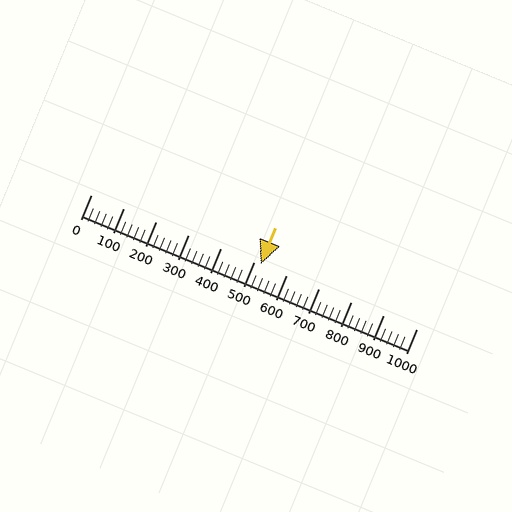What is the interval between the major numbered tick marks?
The major tick marks are spaced 100 units apart.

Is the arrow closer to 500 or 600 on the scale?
The arrow is closer to 500.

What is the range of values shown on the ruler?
The ruler shows values from 0 to 1000.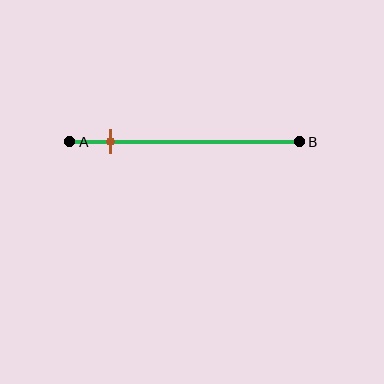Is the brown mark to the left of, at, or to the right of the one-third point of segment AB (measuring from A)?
The brown mark is to the left of the one-third point of segment AB.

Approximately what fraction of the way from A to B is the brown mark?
The brown mark is approximately 20% of the way from A to B.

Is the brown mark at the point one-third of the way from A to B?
No, the mark is at about 20% from A, not at the 33% one-third point.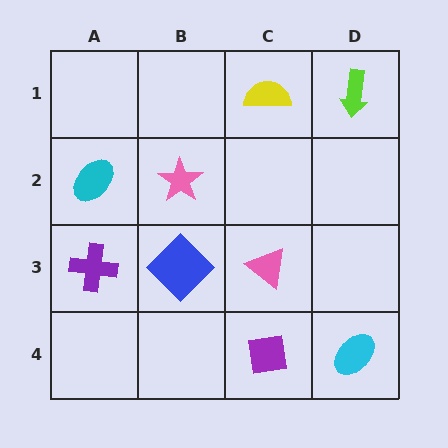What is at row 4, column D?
A cyan ellipse.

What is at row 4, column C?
A purple square.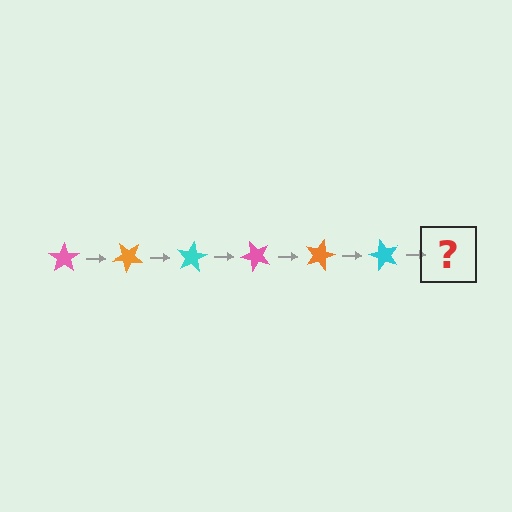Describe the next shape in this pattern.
It should be a pink star, rotated 240 degrees from the start.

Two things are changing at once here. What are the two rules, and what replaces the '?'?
The two rules are that it rotates 40 degrees each step and the color cycles through pink, orange, and cyan. The '?' should be a pink star, rotated 240 degrees from the start.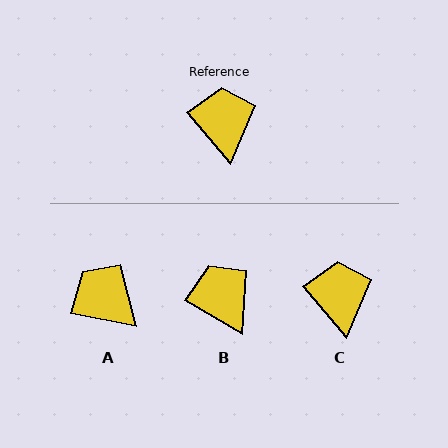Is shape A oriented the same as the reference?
No, it is off by about 38 degrees.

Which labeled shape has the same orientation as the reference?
C.